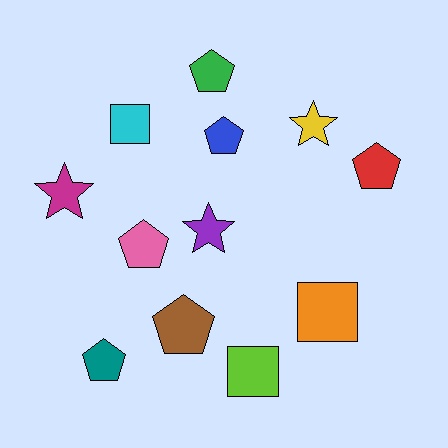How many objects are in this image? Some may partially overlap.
There are 12 objects.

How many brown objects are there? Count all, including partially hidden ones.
There is 1 brown object.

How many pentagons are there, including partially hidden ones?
There are 6 pentagons.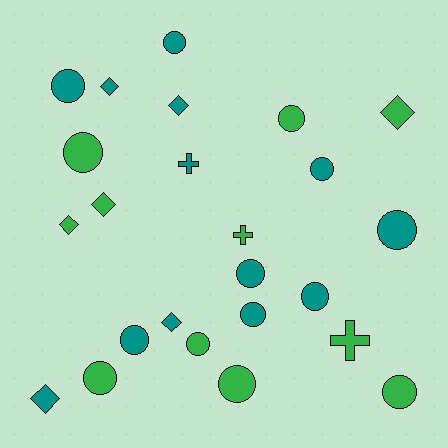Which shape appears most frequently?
Circle, with 14 objects.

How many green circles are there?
There are 6 green circles.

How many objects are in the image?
There are 24 objects.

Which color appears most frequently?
Teal, with 13 objects.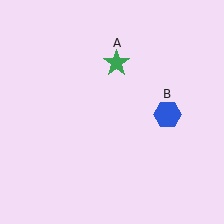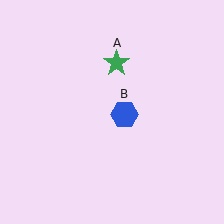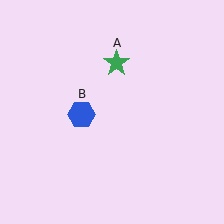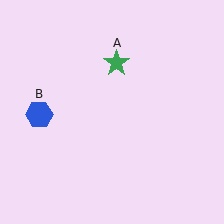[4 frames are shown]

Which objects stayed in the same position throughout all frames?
Green star (object A) remained stationary.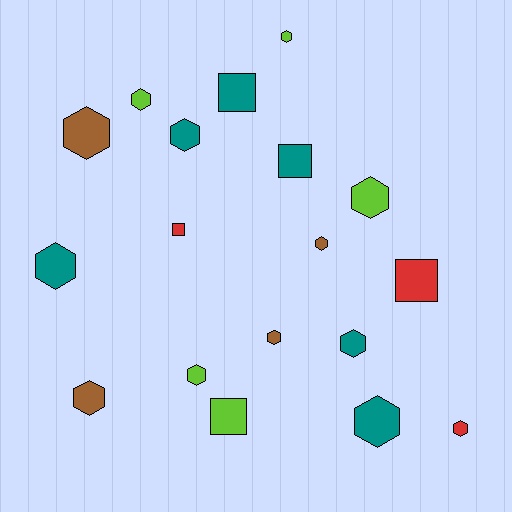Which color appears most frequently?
Teal, with 6 objects.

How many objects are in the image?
There are 18 objects.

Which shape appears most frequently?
Hexagon, with 13 objects.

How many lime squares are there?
There is 1 lime square.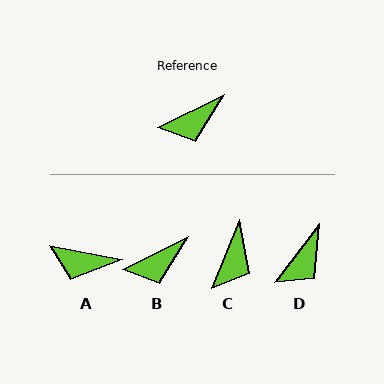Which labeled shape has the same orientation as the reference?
B.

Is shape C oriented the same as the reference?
No, it is off by about 42 degrees.